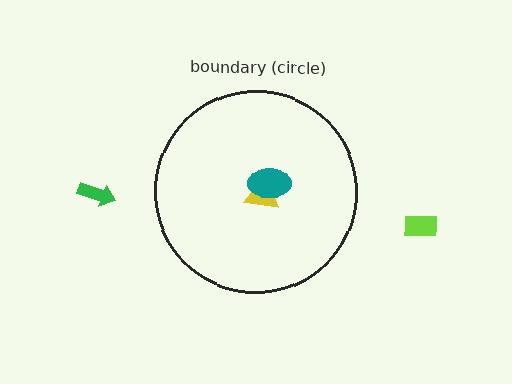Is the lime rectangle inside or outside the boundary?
Outside.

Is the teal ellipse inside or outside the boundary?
Inside.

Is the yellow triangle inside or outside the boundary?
Inside.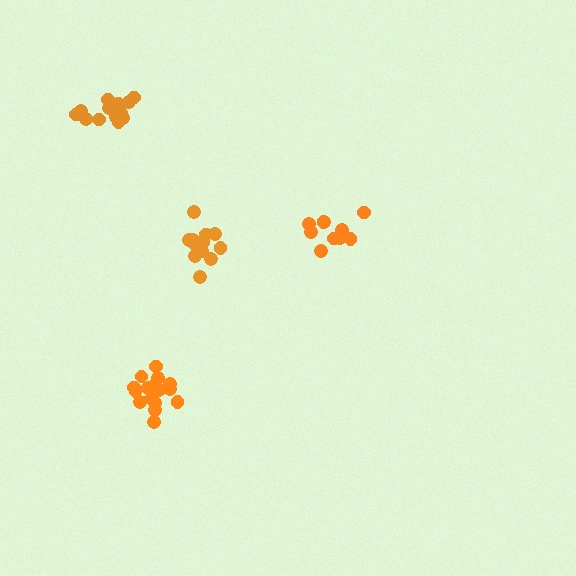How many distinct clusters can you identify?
There are 4 distinct clusters.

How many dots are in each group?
Group 1: 13 dots, Group 2: 16 dots, Group 3: 15 dots, Group 4: 10 dots (54 total).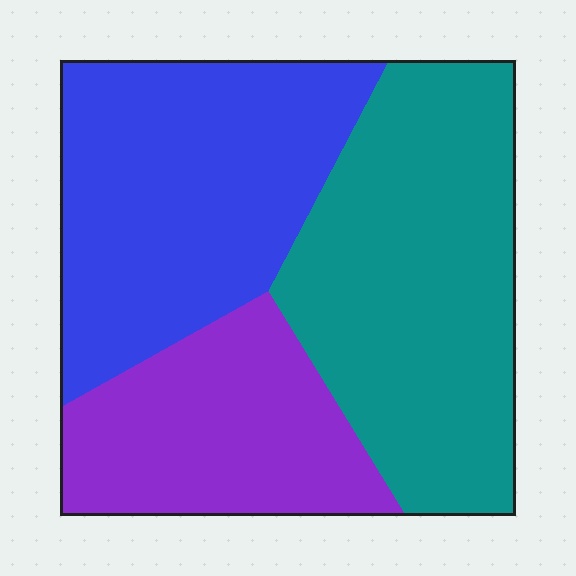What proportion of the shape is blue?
Blue covers 36% of the shape.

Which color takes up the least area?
Purple, at roughly 25%.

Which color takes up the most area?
Teal, at roughly 40%.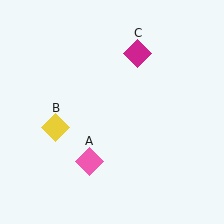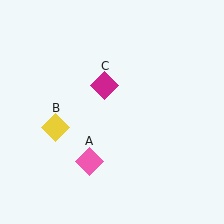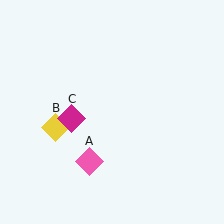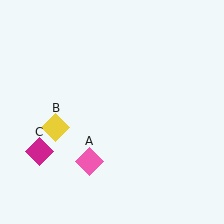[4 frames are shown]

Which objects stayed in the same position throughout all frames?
Pink diamond (object A) and yellow diamond (object B) remained stationary.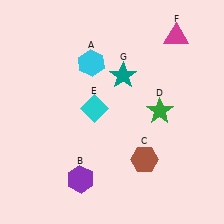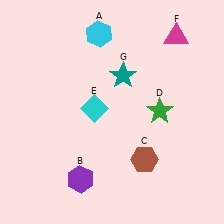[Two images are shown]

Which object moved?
The cyan hexagon (A) moved up.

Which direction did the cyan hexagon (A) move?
The cyan hexagon (A) moved up.